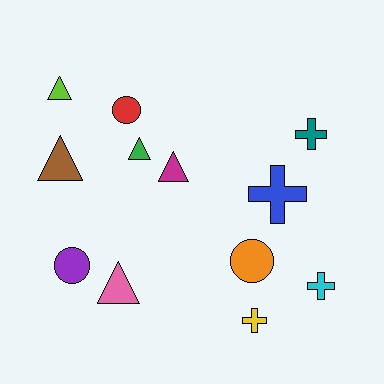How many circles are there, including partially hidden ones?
There are 3 circles.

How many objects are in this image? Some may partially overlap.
There are 12 objects.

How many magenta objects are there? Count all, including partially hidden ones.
There is 1 magenta object.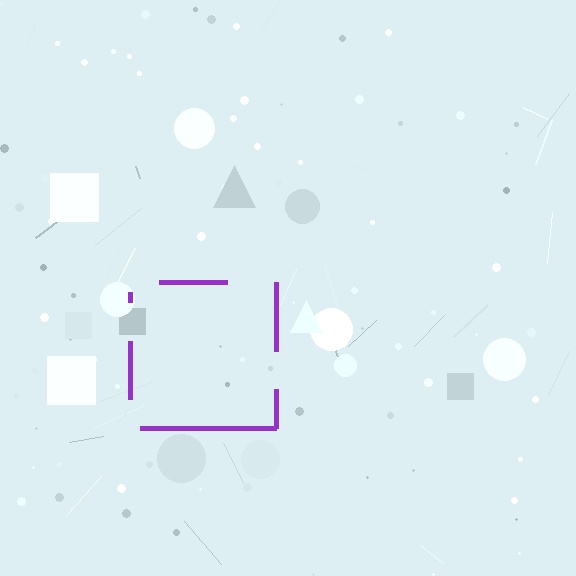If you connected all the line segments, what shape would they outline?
They would outline a square.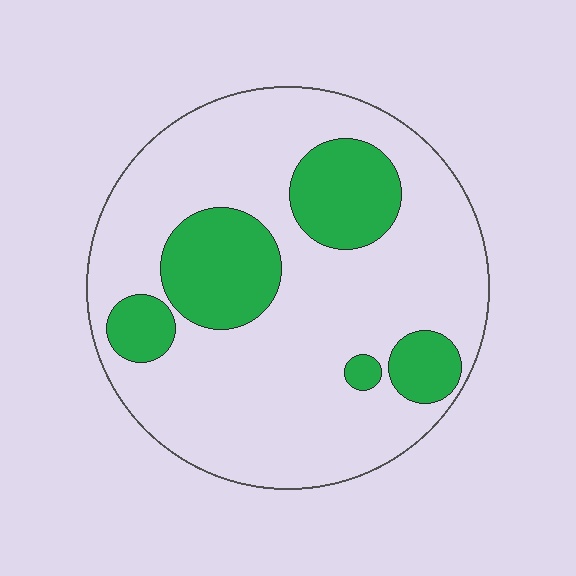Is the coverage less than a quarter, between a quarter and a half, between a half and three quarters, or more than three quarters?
Less than a quarter.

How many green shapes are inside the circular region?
5.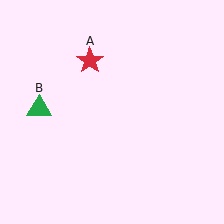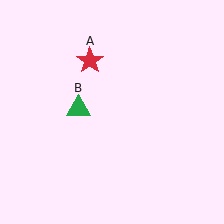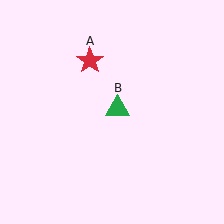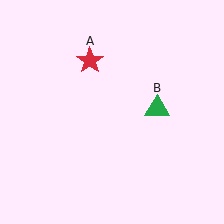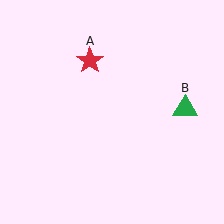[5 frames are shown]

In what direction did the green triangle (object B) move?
The green triangle (object B) moved right.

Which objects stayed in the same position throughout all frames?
Red star (object A) remained stationary.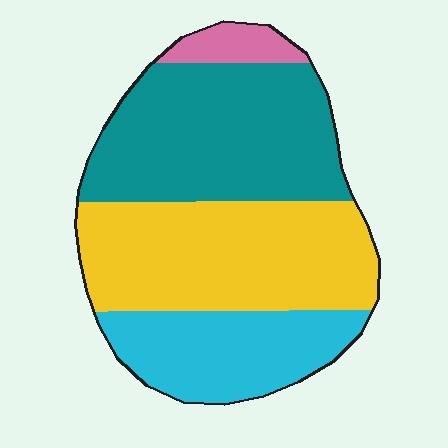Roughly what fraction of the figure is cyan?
Cyan covers about 20% of the figure.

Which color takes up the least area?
Pink, at roughly 5%.